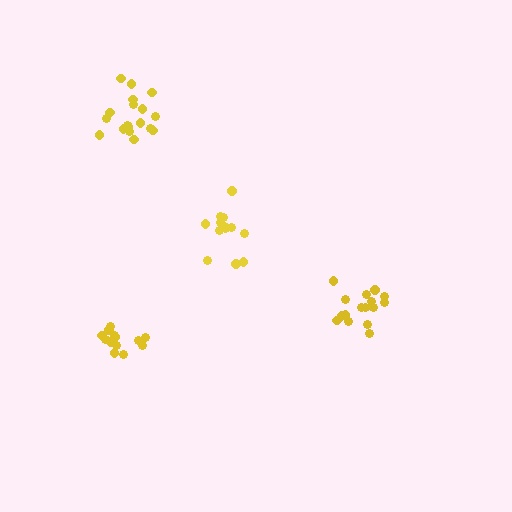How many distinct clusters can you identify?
There are 4 distinct clusters.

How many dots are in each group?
Group 1: 17 dots, Group 2: 13 dots, Group 3: 19 dots, Group 4: 13 dots (62 total).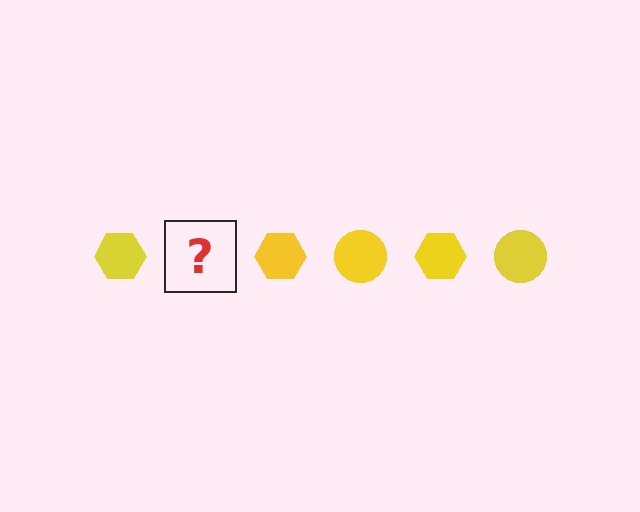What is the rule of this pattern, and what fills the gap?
The rule is that the pattern cycles through hexagon, circle shapes in yellow. The gap should be filled with a yellow circle.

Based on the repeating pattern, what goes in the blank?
The blank should be a yellow circle.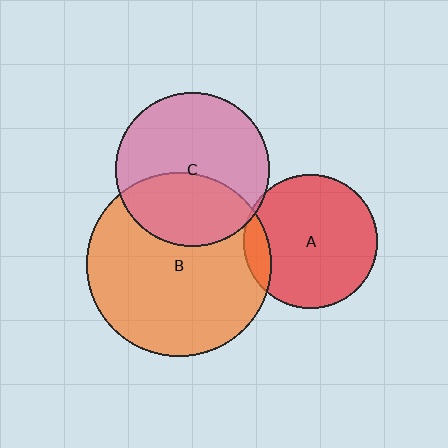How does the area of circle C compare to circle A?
Approximately 1.3 times.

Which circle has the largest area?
Circle B (orange).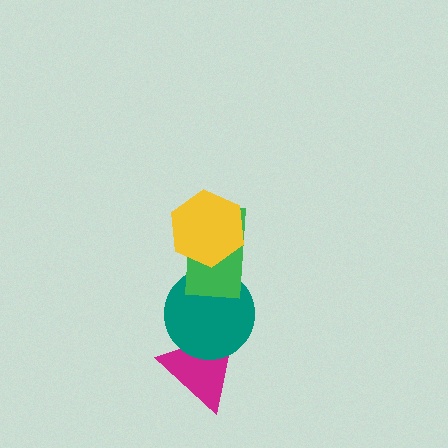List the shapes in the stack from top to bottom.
From top to bottom: the yellow hexagon, the green rectangle, the teal circle, the magenta triangle.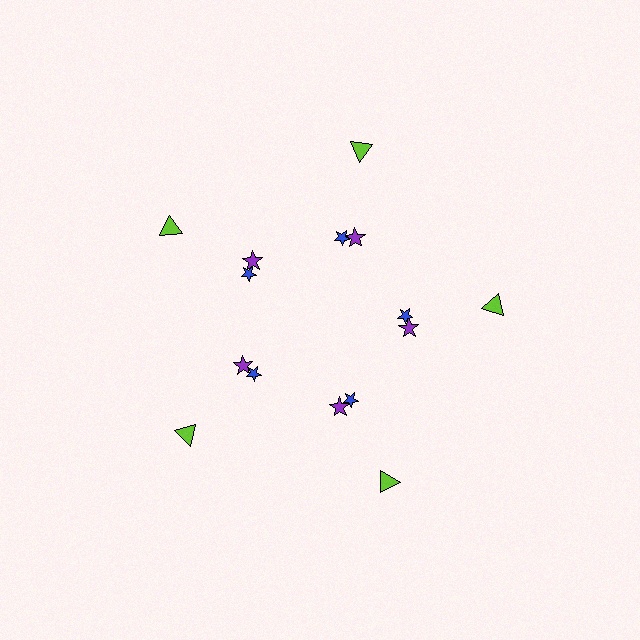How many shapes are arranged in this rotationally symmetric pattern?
There are 15 shapes, arranged in 5 groups of 3.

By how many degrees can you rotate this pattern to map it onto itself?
The pattern maps onto itself every 72 degrees of rotation.